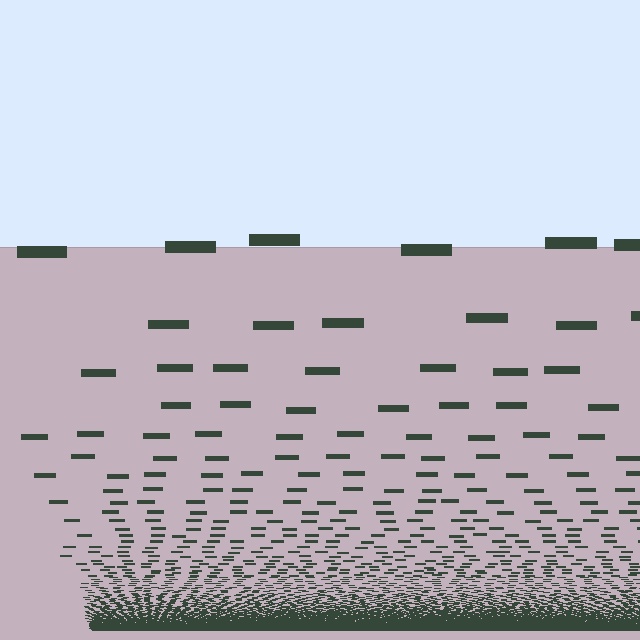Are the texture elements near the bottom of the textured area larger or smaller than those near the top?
Smaller. The gradient is inverted — elements near the bottom are smaller and denser.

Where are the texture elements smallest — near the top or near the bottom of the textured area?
Near the bottom.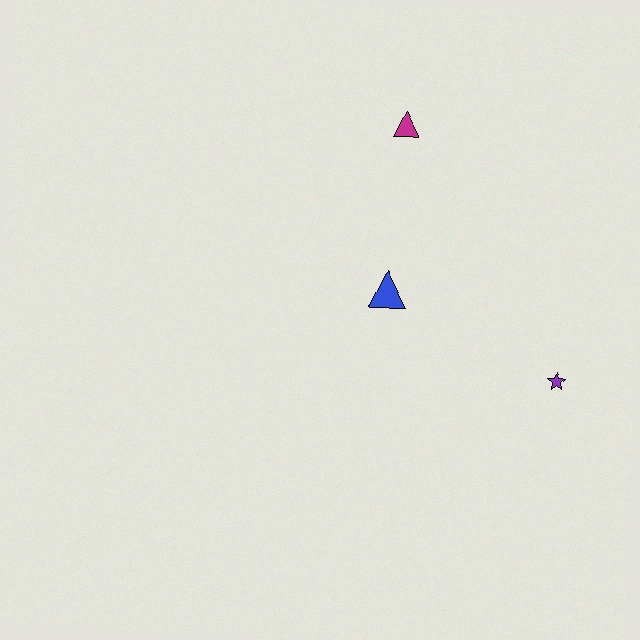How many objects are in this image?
There are 3 objects.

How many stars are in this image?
There is 1 star.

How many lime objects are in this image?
There are no lime objects.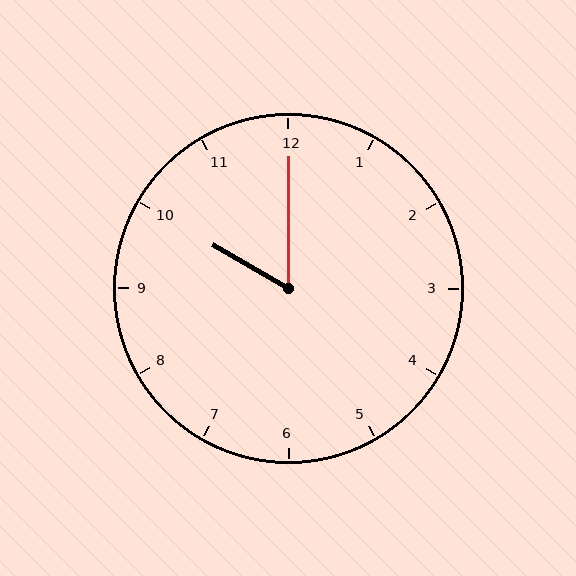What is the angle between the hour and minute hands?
Approximately 60 degrees.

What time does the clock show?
10:00.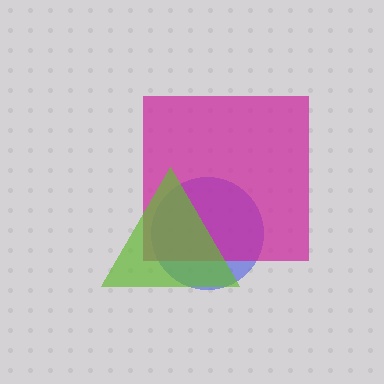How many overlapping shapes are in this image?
There are 3 overlapping shapes in the image.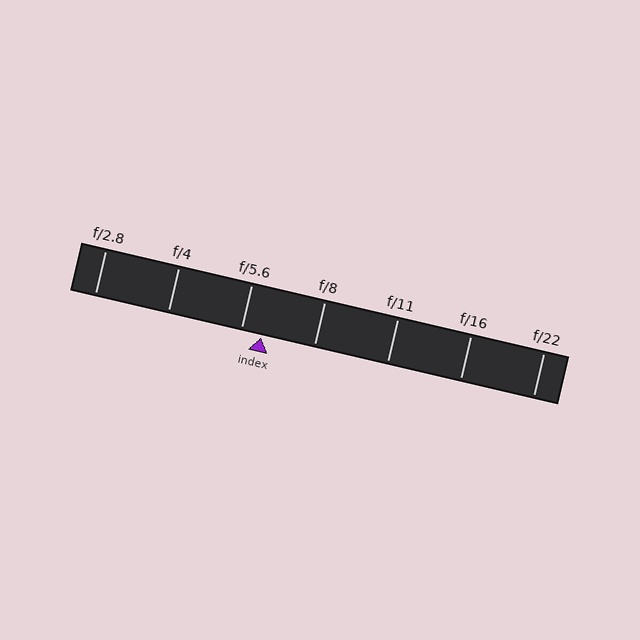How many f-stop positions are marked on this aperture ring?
There are 7 f-stop positions marked.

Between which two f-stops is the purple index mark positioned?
The index mark is between f/5.6 and f/8.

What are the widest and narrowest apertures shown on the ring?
The widest aperture shown is f/2.8 and the narrowest is f/22.